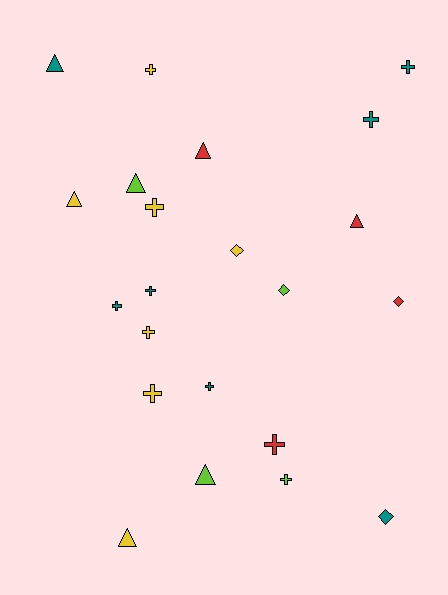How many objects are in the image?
There are 22 objects.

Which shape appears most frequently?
Cross, with 11 objects.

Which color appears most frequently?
Yellow, with 7 objects.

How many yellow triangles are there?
There are 2 yellow triangles.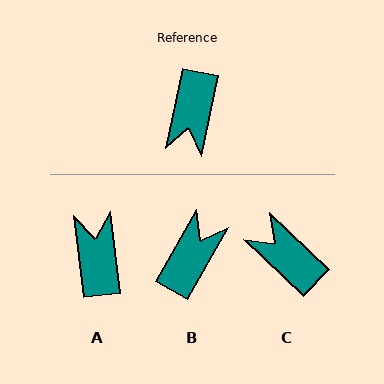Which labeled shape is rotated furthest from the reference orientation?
B, about 163 degrees away.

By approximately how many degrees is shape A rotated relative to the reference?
Approximately 161 degrees clockwise.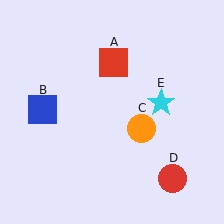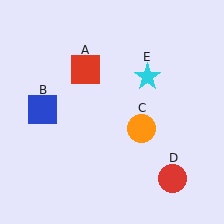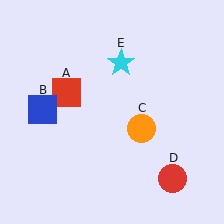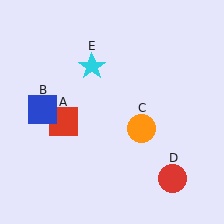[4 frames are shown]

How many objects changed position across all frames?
2 objects changed position: red square (object A), cyan star (object E).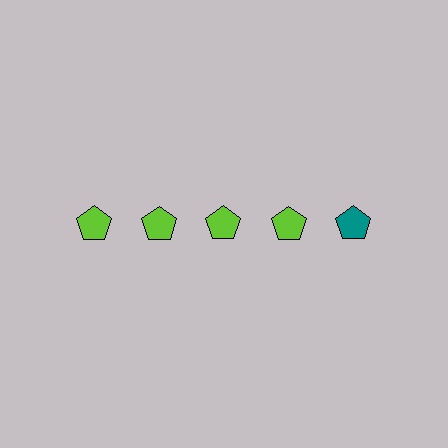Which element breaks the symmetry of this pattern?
The teal pentagon in the top row, rightmost column breaks the symmetry. All other shapes are lime pentagons.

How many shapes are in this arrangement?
There are 5 shapes arranged in a grid pattern.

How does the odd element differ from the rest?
It has a different color: teal instead of lime.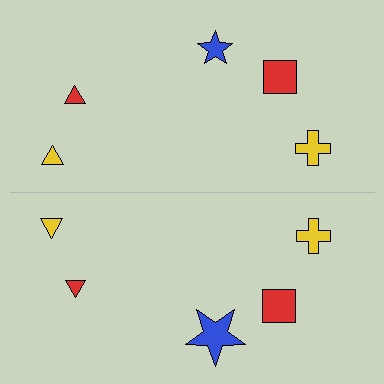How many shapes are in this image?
There are 10 shapes in this image.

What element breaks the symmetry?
The blue star on the bottom side has a different size than its mirror counterpart.